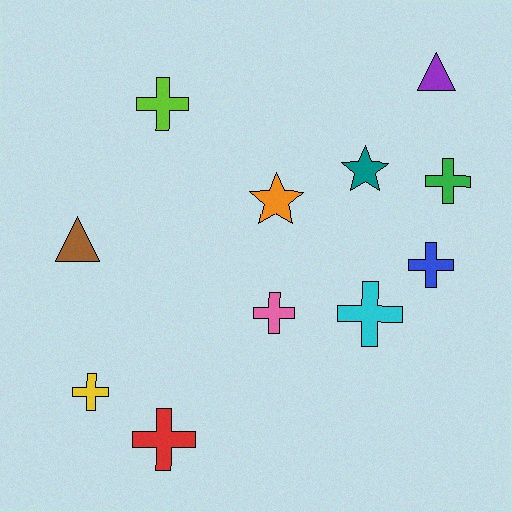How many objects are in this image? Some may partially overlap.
There are 11 objects.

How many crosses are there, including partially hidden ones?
There are 7 crosses.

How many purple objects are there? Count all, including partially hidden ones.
There is 1 purple object.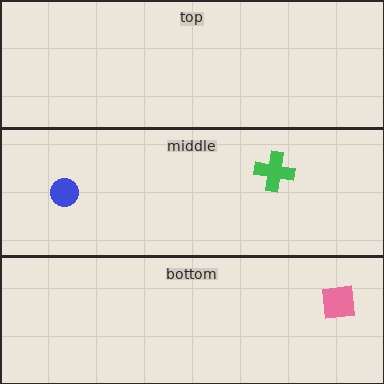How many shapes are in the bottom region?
1.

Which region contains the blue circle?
The middle region.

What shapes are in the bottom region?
The pink square.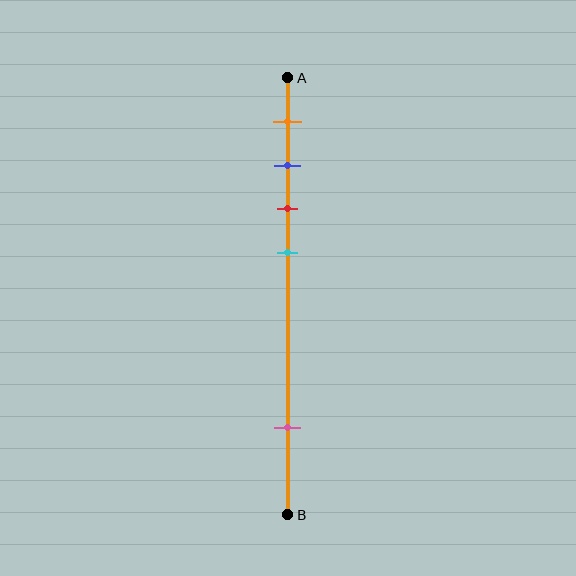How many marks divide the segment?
There are 5 marks dividing the segment.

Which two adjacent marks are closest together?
The blue and red marks are the closest adjacent pair.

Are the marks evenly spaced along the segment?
No, the marks are not evenly spaced.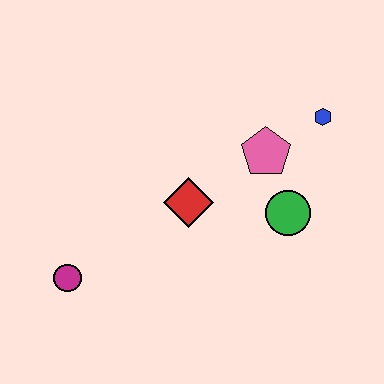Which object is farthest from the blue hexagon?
The magenta circle is farthest from the blue hexagon.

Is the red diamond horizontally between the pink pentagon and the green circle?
No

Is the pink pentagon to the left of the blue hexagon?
Yes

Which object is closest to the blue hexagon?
The pink pentagon is closest to the blue hexagon.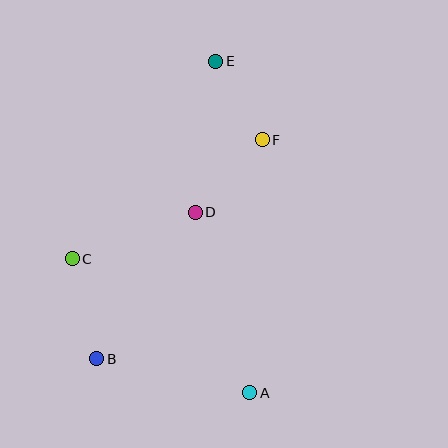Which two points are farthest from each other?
Points A and E are farthest from each other.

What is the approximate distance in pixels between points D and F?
The distance between D and F is approximately 98 pixels.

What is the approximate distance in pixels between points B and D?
The distance between B and D is approximately 177 pixels.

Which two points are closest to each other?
Points E and F are closest to each other.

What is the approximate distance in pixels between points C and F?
The distance between C and F is approximately 224 pixels.